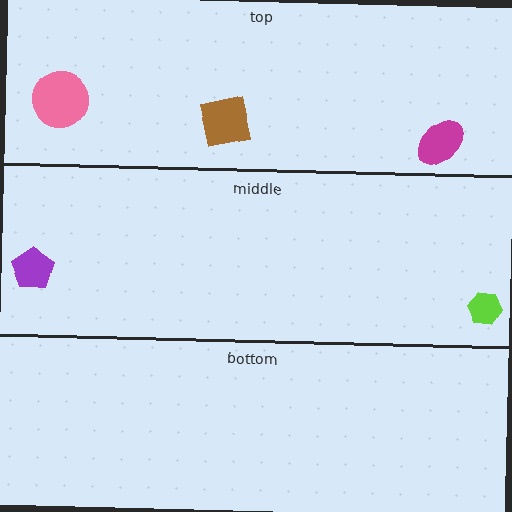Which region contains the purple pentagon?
The middle region.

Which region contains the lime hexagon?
The middle region.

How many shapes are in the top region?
3.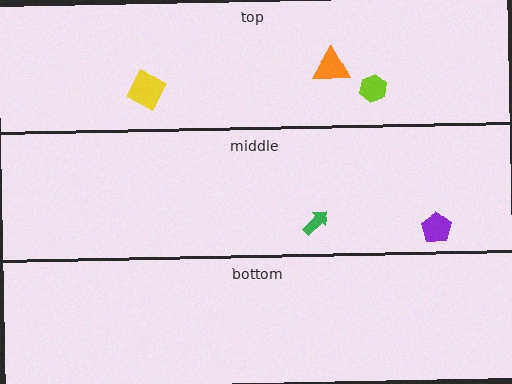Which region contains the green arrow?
The middle region.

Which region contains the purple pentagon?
The middle region.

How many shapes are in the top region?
3.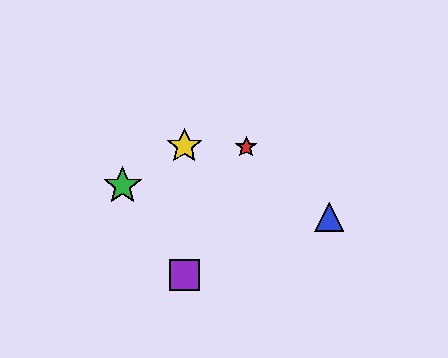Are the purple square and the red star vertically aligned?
No, the purple square is at x≈184 and the red star is at x≈246.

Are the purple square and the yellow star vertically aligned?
Yes, both are at x≈184.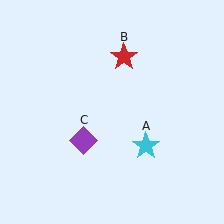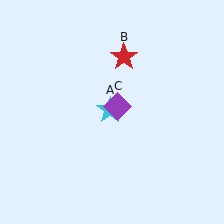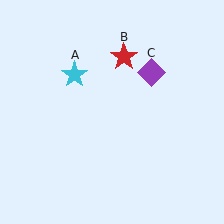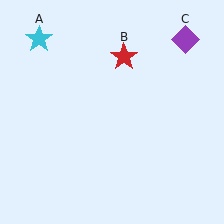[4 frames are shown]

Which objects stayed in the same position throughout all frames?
Red star (object B) remained stationary.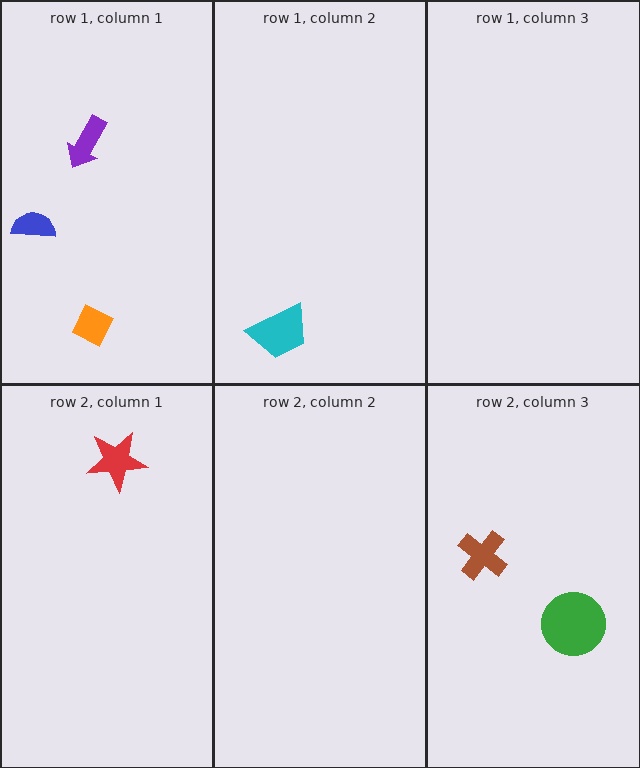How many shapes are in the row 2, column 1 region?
1.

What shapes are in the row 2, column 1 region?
The red star.